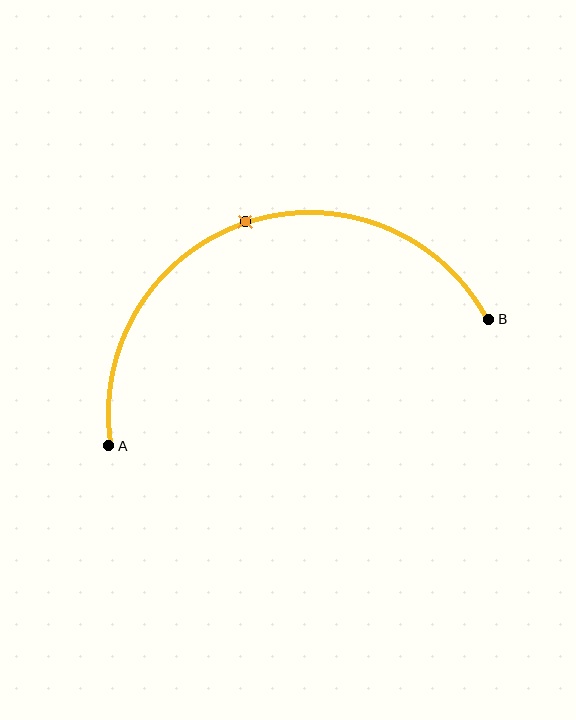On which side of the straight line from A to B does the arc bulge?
The arc bulges above the straight line connecting A and B.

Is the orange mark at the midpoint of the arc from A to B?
Yes. The orange mark lies on the arc at equal arc-length from both A and B — it is the arc midpoint.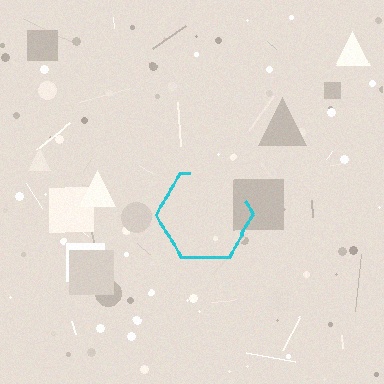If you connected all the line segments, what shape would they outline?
They would outline a hexagon.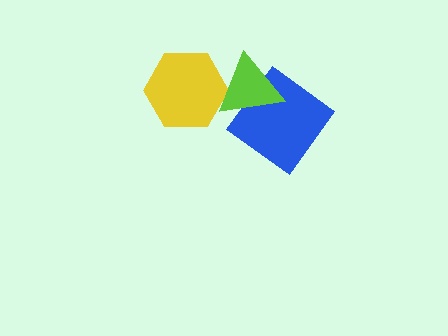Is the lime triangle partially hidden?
No, no other shape covers it.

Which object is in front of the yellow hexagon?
The lime triangle is in front of the yellow hexagon.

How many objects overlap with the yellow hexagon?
1 object overlaps with the yellow hexagon.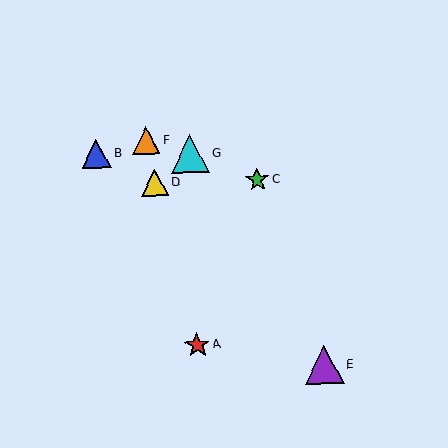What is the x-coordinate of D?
Object D is at x≈155.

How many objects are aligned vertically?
2 objects (A, G) are aligned vertically.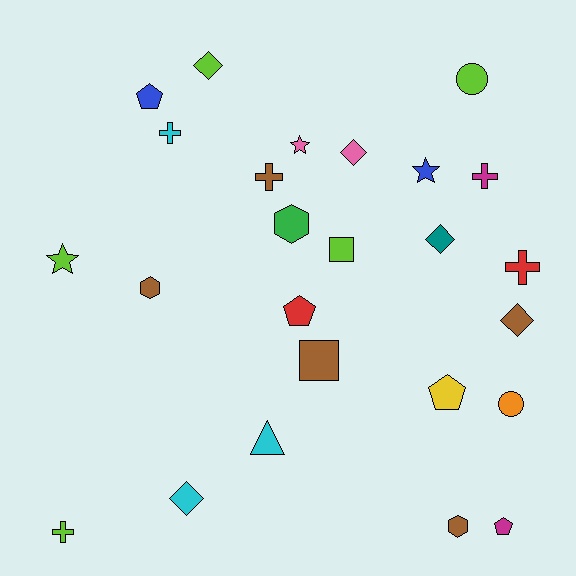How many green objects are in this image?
There is 1 green object.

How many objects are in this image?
There are 25 objects.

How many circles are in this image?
There are 2 circles.